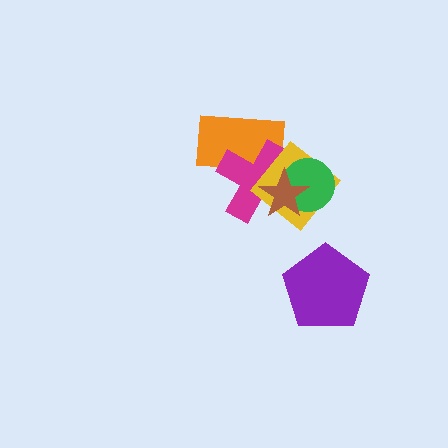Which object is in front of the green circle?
The brown star is in front of the green circle.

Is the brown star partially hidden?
No, no other shape covers it.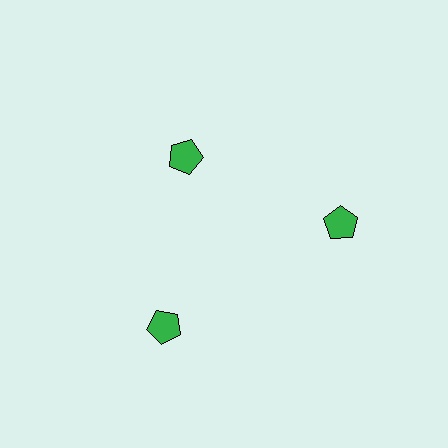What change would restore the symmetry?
The symmetry would be restored by moving it outward, back onto the ring so that all 3 pentagons sit at equal angles and equal distance from the center.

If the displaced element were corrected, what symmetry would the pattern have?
It would have 3-fold rotational symmetry — the pattern would map onto itself every 120 degrees.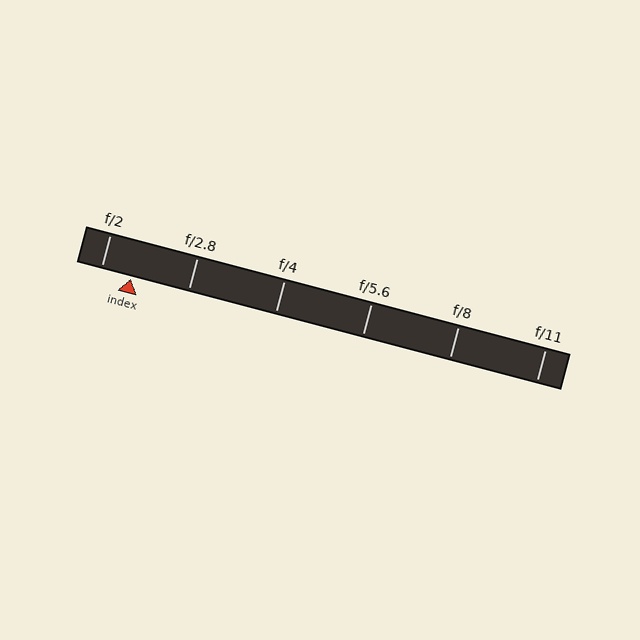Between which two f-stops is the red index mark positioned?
The index mark is between f/2 and f/2.8.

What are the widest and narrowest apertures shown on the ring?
The widest aperture shown is f/2 and the narrowest is f/11.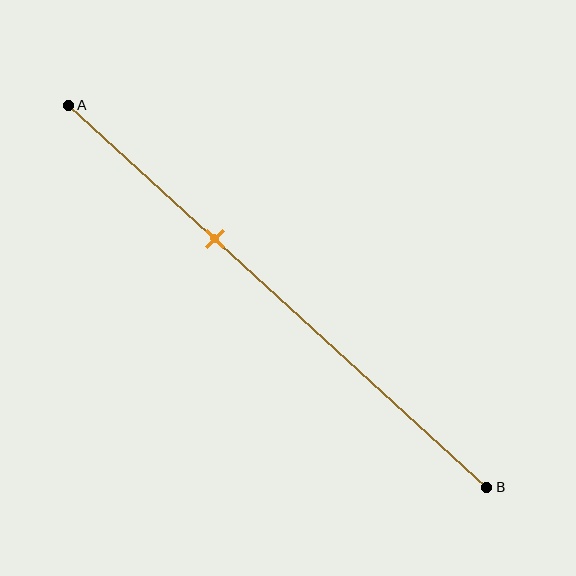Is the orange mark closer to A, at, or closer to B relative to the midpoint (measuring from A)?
The orange mark is closer to point A than the midpoint of segment AB.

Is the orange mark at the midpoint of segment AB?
No, the mark is at about 35% from A, not at the 50% midpoint.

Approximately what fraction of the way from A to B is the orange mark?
The orange mark is approximately 35% of the way from A to B.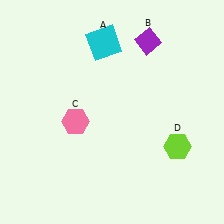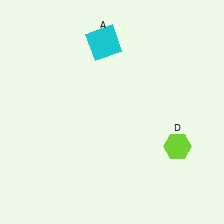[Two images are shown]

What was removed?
The pink hexagon (C), the purple diamond (B) were removed in Image 2.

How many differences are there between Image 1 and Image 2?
There are 2 differences between the two images.